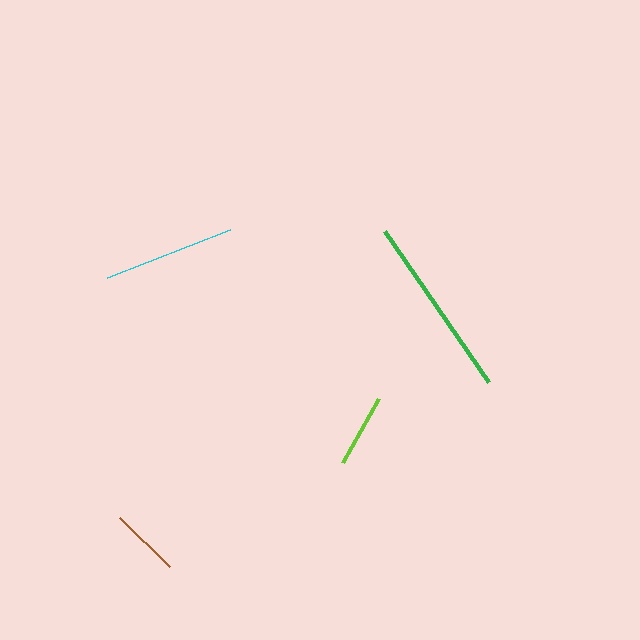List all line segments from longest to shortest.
From longest to shortest: green, cyan, lime, brown.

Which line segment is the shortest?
The brown line is the shortest at approximately 70 pixels.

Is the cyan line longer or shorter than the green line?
The green line is longer than the cyan line.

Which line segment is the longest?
The green line is the longest at approximately 183 pixels.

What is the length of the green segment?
The green segment is approximately 183 pixels long.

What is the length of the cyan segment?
The cyan segment is approximately 132 pixels long.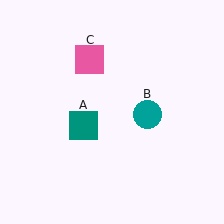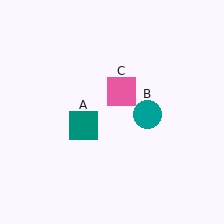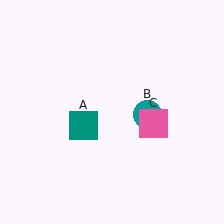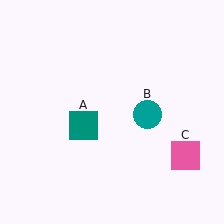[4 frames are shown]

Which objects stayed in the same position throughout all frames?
Teal square (object A) and teal circle (object B) remained stationary.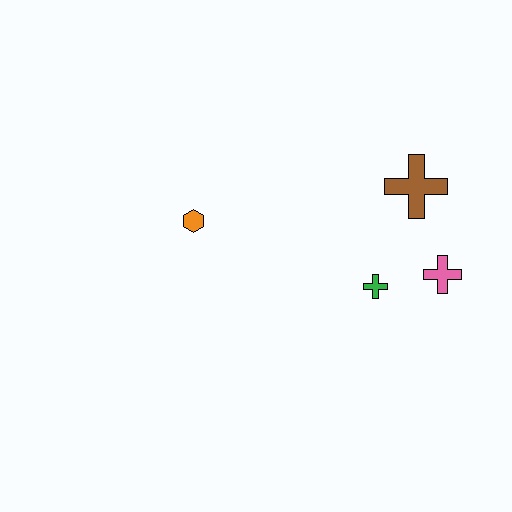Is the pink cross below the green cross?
No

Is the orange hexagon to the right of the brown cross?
No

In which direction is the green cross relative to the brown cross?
The green cross is below the brown cross.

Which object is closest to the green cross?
The pink cross is closest to the green cross.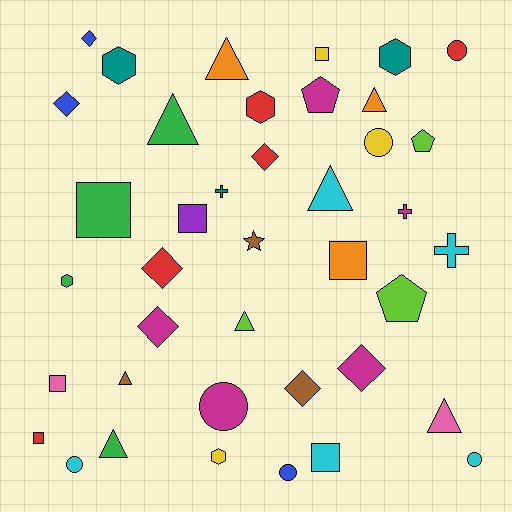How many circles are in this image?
There are 6 circles.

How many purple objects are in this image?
There is 1 purple object.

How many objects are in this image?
There are 40 objects.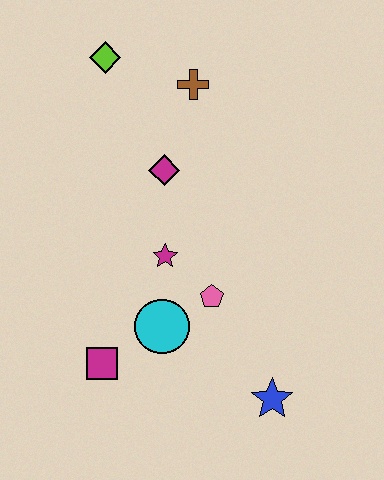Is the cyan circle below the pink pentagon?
Yes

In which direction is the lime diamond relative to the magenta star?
The lime diamond is above the magenta star.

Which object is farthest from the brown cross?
The blue star is farthest from the brown cross.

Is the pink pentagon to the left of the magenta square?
No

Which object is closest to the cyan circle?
The pink pentagon is closest to the cyan circle.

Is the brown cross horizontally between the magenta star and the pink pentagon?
Yes